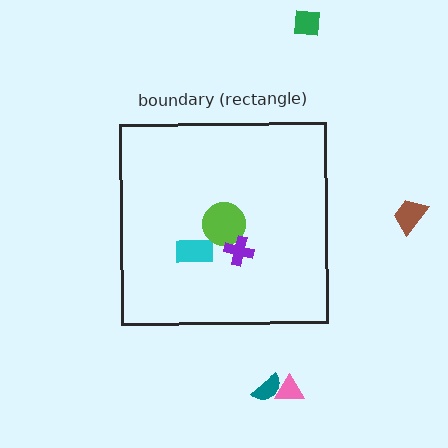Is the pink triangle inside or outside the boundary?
Outside.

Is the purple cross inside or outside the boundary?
Inside.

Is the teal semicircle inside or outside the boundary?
Outside.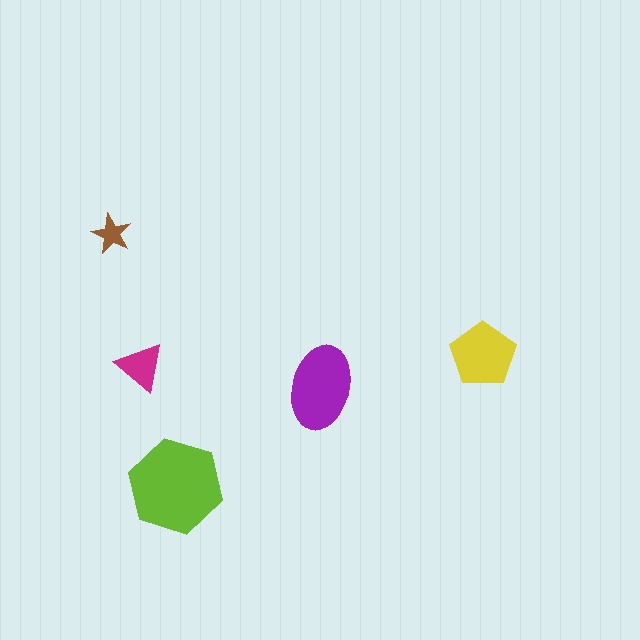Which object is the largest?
The lime hexagon.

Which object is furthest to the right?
The yellow pentagon is rightmost.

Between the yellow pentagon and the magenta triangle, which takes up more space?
The yellow pentagon.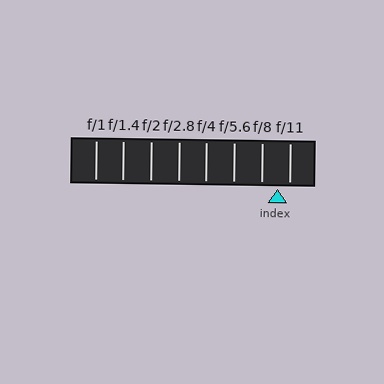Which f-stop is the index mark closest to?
The index mark is closest to f/11.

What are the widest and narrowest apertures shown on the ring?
The widest aperture shown is f/1 and the narrowest is f/11.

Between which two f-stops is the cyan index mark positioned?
The index mark is between f/8 and f/11.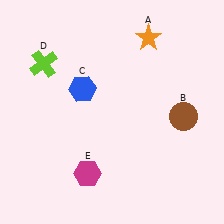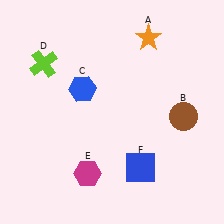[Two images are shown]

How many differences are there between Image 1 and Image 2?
There is 1 difference between the two images.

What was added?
A blue square (F) was added in Image 2.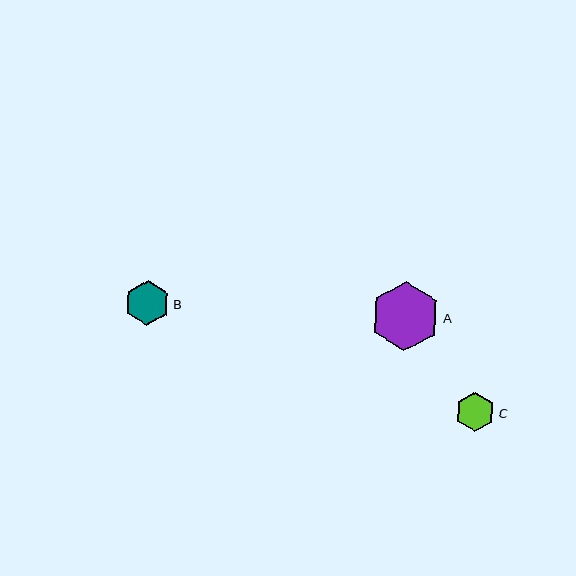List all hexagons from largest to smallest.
From largest to smallest: A, B, C.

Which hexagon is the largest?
Hexagon A is the largest with a size of approximately 69 pixels.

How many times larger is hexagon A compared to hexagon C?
Hexagon A is approximately 1.8 times the size of hexagon C.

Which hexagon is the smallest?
Hexagon C is the smallest with a size of approximately 39 pixels.